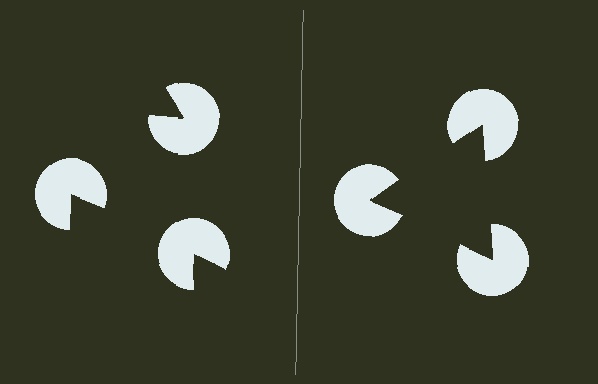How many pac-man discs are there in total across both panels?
6 — 3 on each side.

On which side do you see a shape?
An illusory triangle appears on the right side. On the left side the wedge cuts are rotated, so no coherent shape forms.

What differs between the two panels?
The pac-man discs are positioned identically on both sides; only the wedge orientations differ. On the right they align to a triangle; on the left they are misaligned.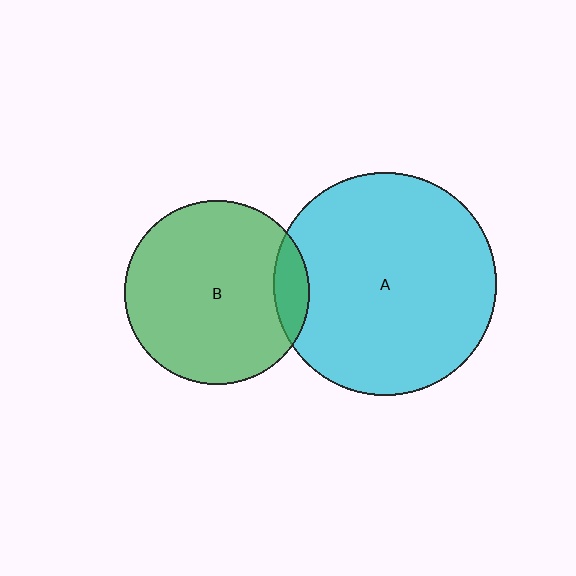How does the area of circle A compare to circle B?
Approximately 1.5 times.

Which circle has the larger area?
Circle A (cyan).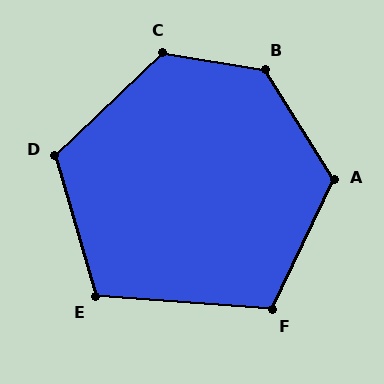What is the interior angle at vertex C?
Approximately 127 degrees (obtuse).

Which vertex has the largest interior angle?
B, at approximately 132 degrees.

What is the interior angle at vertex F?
Approximately 111 degrees (obtuse).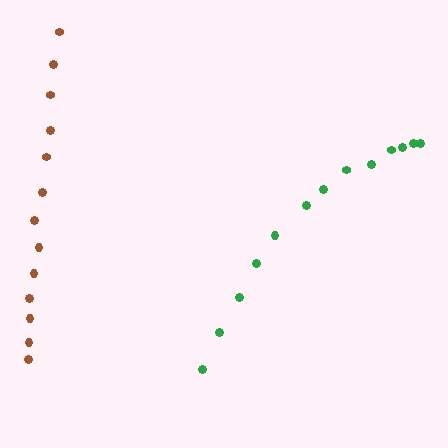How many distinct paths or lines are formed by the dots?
There are 2 distinct paths.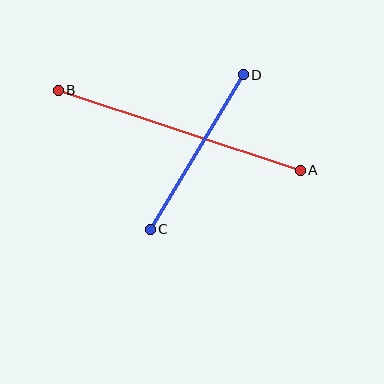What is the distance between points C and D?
The distance is approximately 180 pixels.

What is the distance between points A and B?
The distance is approximately 255 pixels.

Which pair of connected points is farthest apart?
Points A and B are farthest apart.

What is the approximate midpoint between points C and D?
The midpoint is at approximately (197, 152) pixels.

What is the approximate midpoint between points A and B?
The midpoint is at approximately (179, 130) pixels.